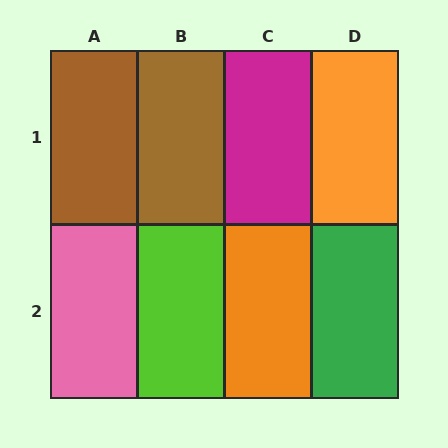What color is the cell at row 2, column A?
Pink.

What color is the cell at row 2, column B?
Lime.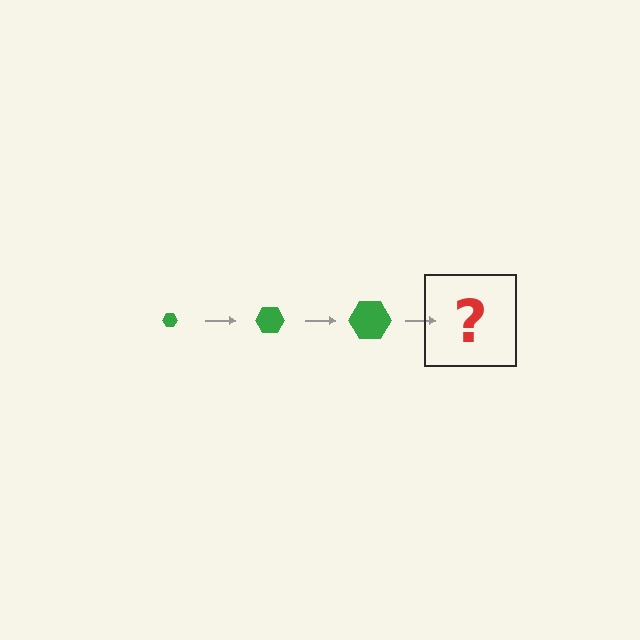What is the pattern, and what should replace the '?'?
The pattern is that the hexagon gets progressively larger each step. The '?' should be a green hexagon, larger than the previous one.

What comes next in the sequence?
The next element should be a green hexagon, larger than the previous one.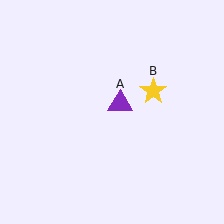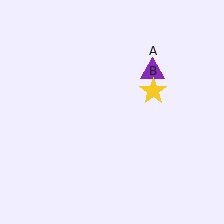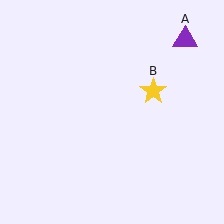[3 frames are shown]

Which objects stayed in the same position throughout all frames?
Yellow star (object B) remained stationary.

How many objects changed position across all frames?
1 object changed position: purple triangle (object A).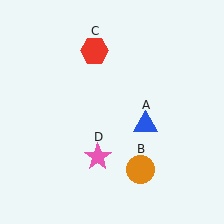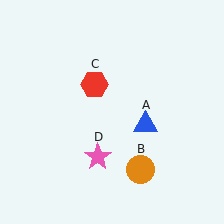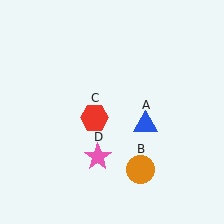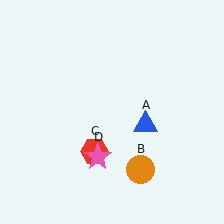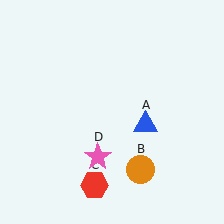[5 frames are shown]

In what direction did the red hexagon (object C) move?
The red hexagon (object C) moved down.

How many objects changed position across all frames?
1 object changed position: red hexagon (object C).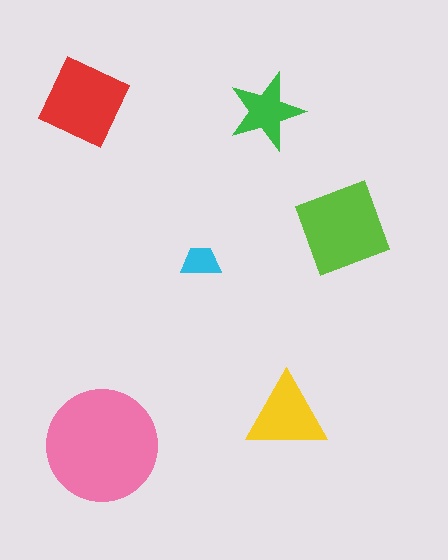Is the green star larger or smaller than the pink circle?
Smaller.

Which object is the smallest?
The cyan trapezoid.